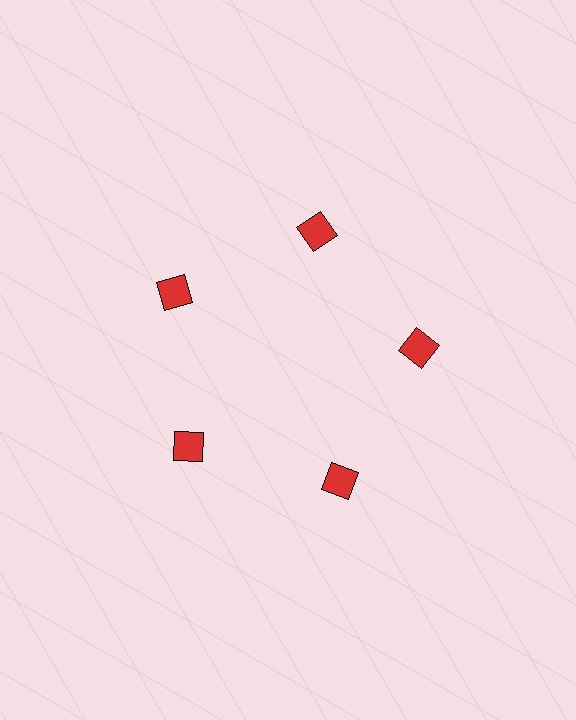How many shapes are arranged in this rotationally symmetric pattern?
There are 5 shapes, arranged in 5 groups of 1.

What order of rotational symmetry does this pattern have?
This pattern has 5-fold rotational symmetry.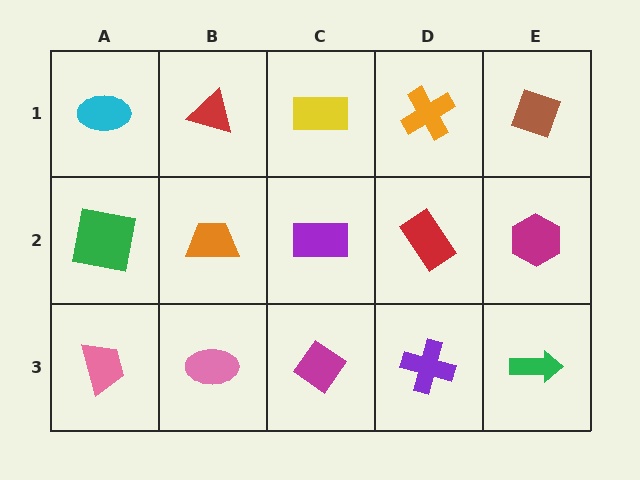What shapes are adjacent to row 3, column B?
An orange trapezoid (row 2, column B), a pink trapezoid (row 3, column A), a magenta diamond (row 3, column C).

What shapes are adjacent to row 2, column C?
A yellow rectangle (row 1, column C), a magenta diamond (row 3, column C), an orange trapezoid (row 2, column B), a red rectangle (row 2, column D).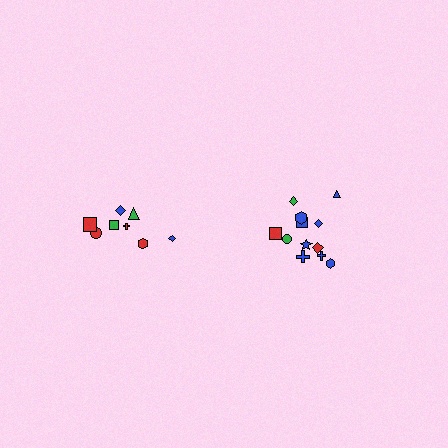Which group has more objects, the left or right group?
The right group.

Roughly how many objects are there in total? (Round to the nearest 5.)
Roughly 20 objects in total.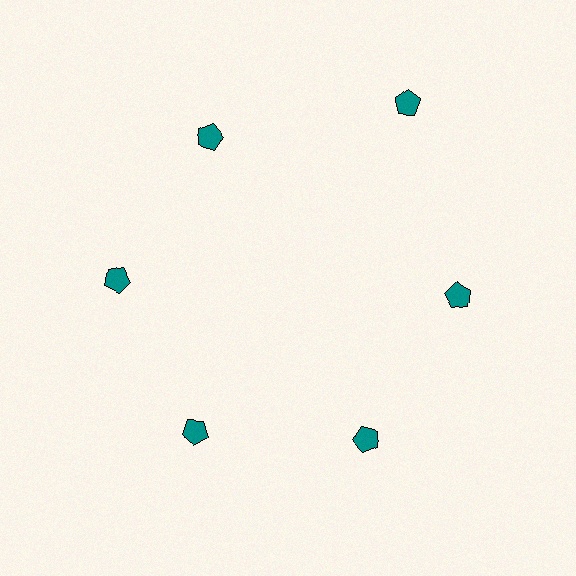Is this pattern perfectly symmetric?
No. The 6 teal pentagons are arranged in a ring, but one element near the 1 o'clock position is pushed outward from the center, breaking the 6-fold rotational symmetry.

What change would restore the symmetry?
The symmetry would be restored by moving it inward, back onto the ring so that all 6 pentagons sit at equal angles and equal distance from the center.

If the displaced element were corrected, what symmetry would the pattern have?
It would have 6-fold rotational symmetry — the pattern would map onto itself every 60 degrees.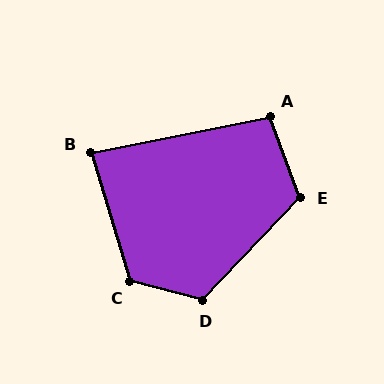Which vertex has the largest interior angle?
C, at approximately 122 degrees.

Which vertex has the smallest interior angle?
B, at approximately 84 degrees.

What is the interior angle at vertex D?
Approximately 119 degrees (obtuse).